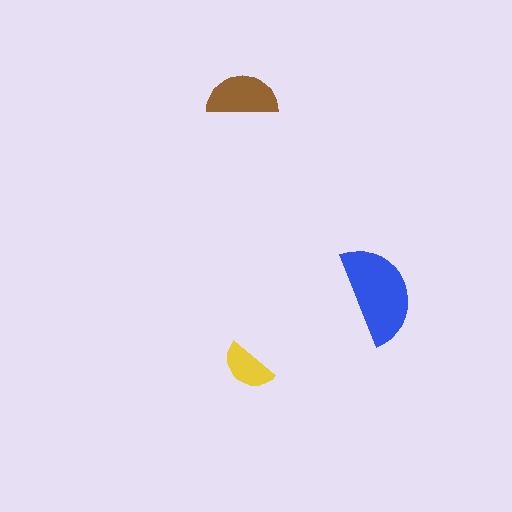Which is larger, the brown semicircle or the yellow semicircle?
The brown one.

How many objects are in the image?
There are 3 objects in the image.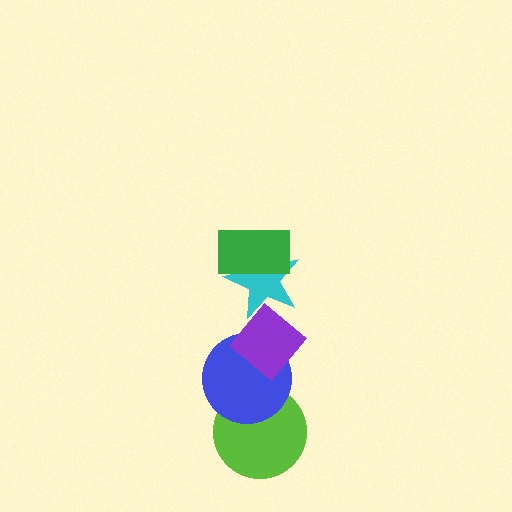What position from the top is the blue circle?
The blue circle is 4th from the top.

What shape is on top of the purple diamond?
The cyan star is on top of the purple diamond.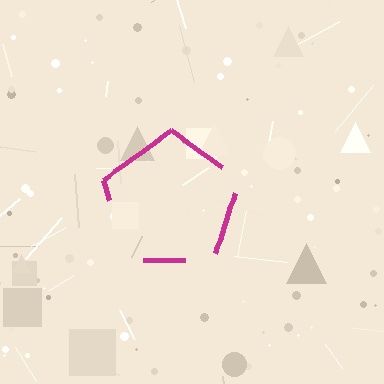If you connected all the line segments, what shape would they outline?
They would outline a pentagon.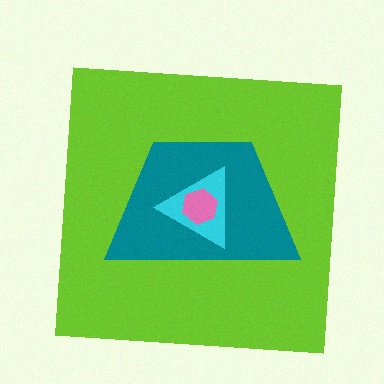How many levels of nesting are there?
4.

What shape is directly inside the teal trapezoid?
The cyan triangle.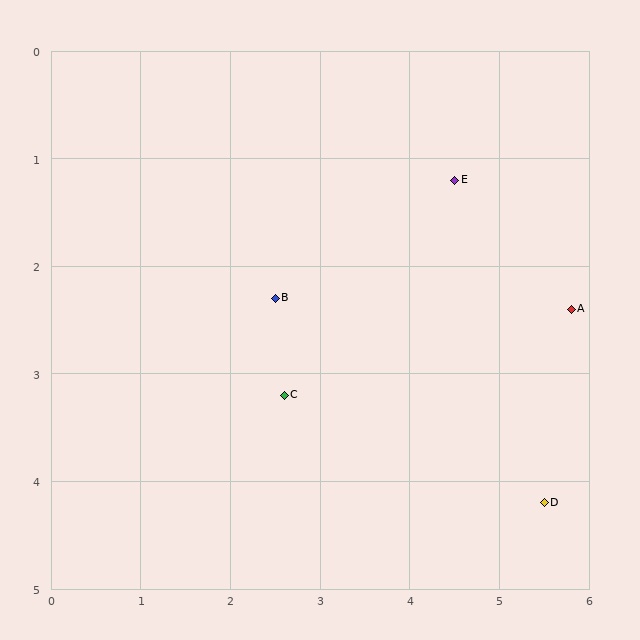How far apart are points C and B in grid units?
Points C and B are about 0.9 grid units apart.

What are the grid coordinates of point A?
Point A is at approximately (5.8, 2.4).